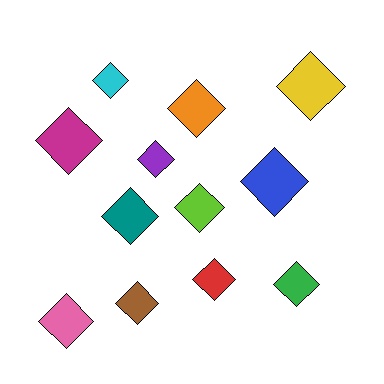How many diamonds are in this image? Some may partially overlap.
There are 12 diamonds.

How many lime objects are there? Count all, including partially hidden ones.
There is 1 lime object.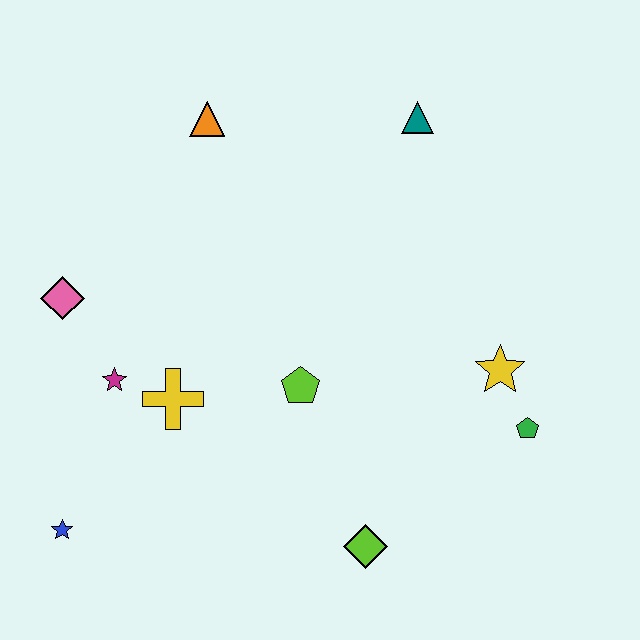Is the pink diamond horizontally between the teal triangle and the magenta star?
No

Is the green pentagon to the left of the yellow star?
No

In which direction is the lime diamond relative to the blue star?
The lime diamond is to the right of the blue star.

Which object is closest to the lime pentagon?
The yellow cross is closest to the lime pentagon.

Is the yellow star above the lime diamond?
Yes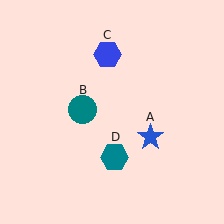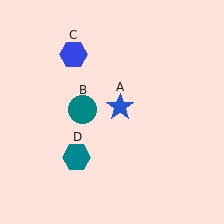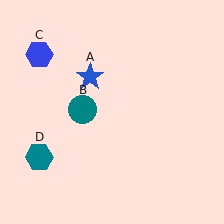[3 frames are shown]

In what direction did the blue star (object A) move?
The blue star (object A) moved up and to the left.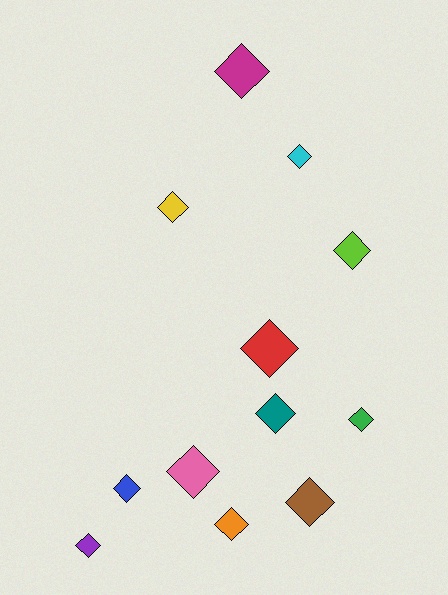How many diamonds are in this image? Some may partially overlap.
There are 12 diamonds.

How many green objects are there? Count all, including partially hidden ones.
There is 1 green object.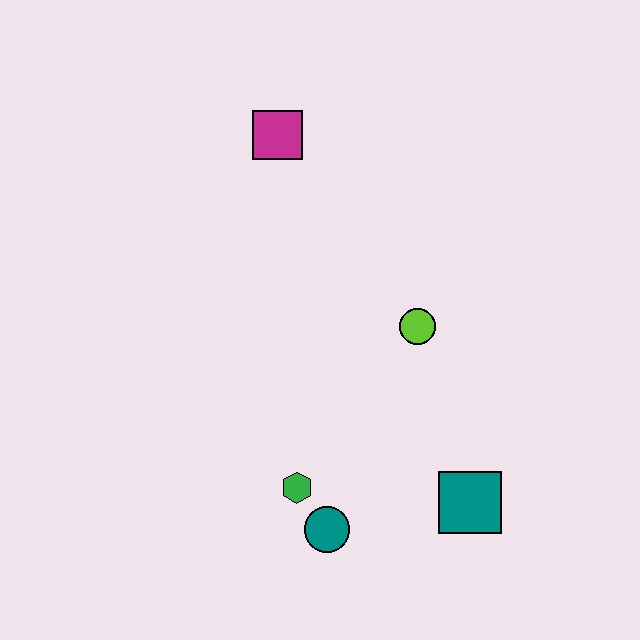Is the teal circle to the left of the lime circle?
Yes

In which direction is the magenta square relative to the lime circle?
The magenta square is above the lime circle.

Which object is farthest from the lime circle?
The magenta square is farthest from the lime circle.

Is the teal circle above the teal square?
No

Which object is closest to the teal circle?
The green hexagon is closest to the teal circle.